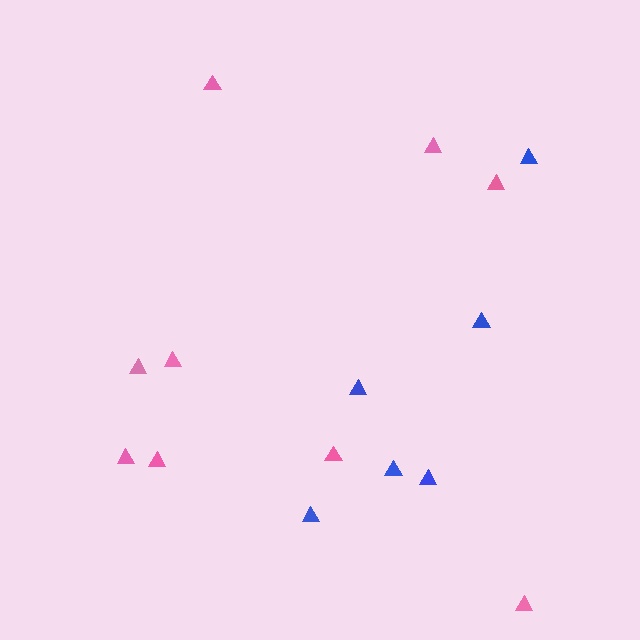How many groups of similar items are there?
There are 2 groups: one group of blue triangles (6) and one group of pink triangles (9).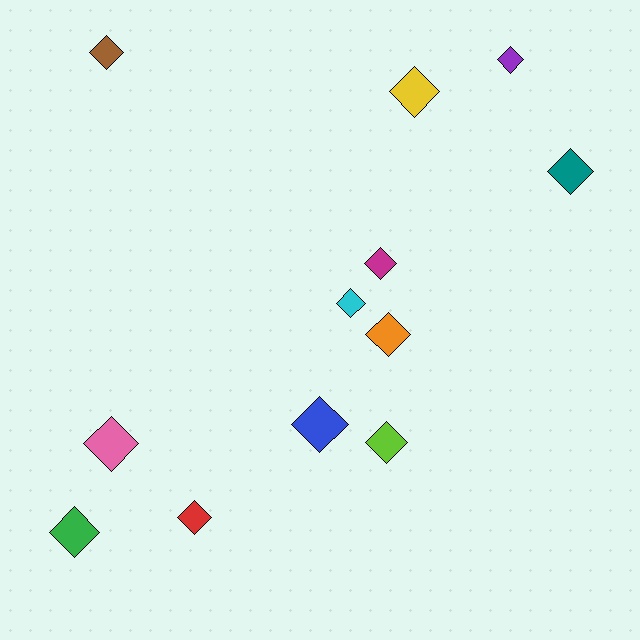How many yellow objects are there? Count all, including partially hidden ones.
There is 1 yellow object.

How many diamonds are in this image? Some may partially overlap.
There are 12 diamonds.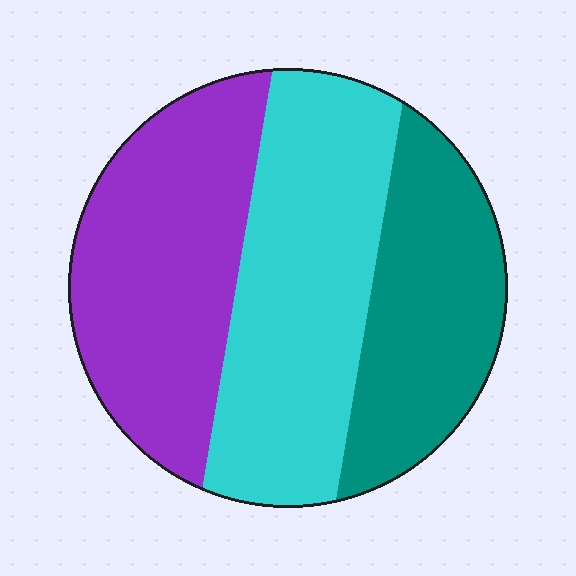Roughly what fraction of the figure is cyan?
Cyan takes up about three eighths (3/8) of the figure.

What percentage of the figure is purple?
Purple covers around 35% of the figure.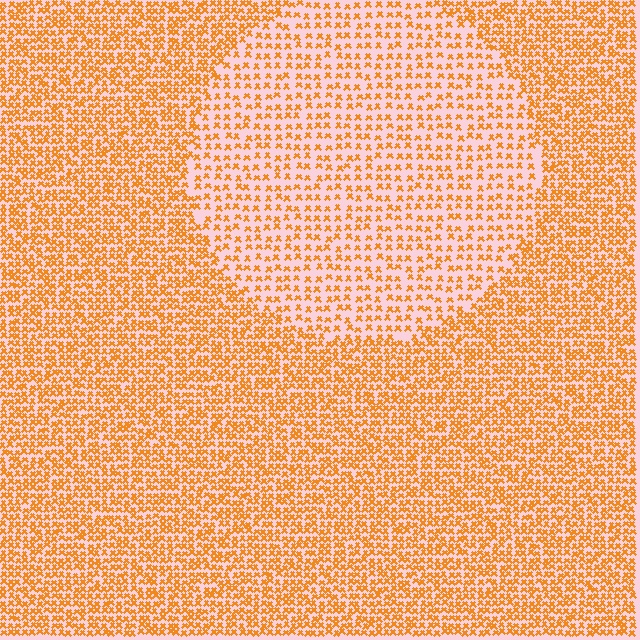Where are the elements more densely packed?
The elements are more densely packed outside the circle boundary.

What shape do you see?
I see a circle.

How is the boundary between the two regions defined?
The boundary is defined by a change in element density (approximately 2.0x ratio). All elements are the same color, size, and shape.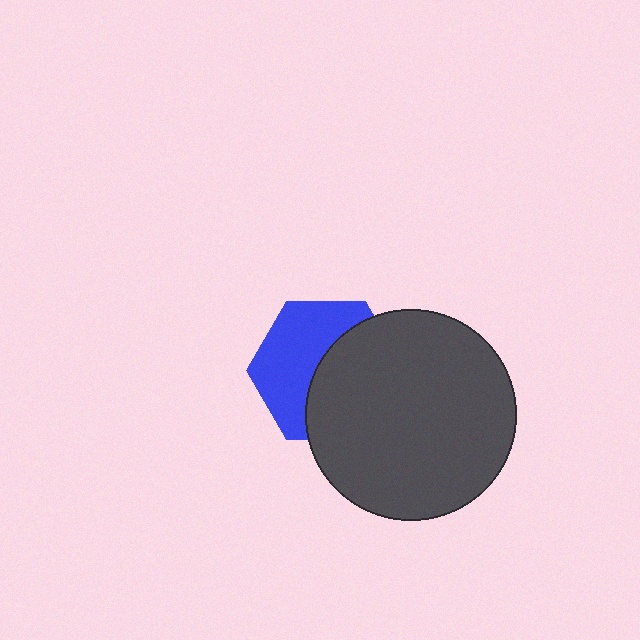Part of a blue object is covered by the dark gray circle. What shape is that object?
It is a hexagon.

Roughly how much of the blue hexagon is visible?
About half of it is visible (roughly 50%).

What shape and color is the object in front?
The object in front is a dark gray circle.